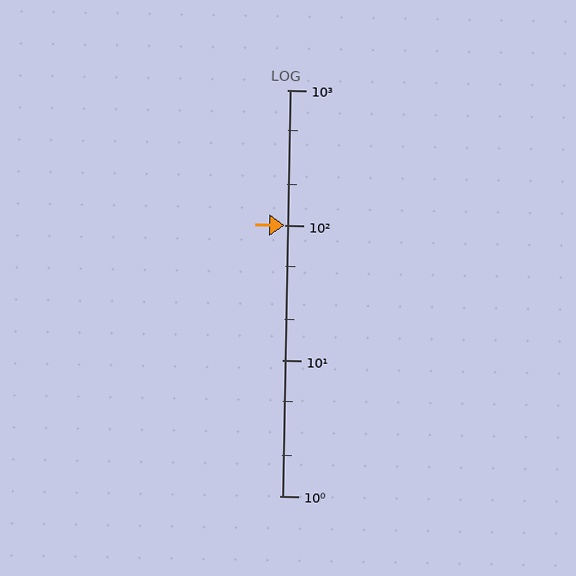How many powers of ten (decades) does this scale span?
The scale spans 3 decades, from 1 to 1000.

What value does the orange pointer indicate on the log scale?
The pointer indicates approximately 100.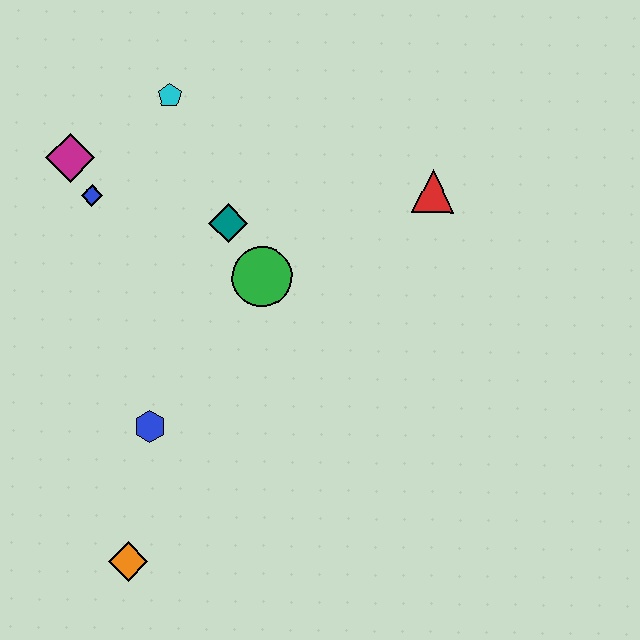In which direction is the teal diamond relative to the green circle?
The teal diamond is above the green circle.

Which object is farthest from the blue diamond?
The orange diamond is farthest from the blue diamond.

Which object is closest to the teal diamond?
The green circle is closest to the teal diamond.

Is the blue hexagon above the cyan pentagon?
No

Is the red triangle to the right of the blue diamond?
Yes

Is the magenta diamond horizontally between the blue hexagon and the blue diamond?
No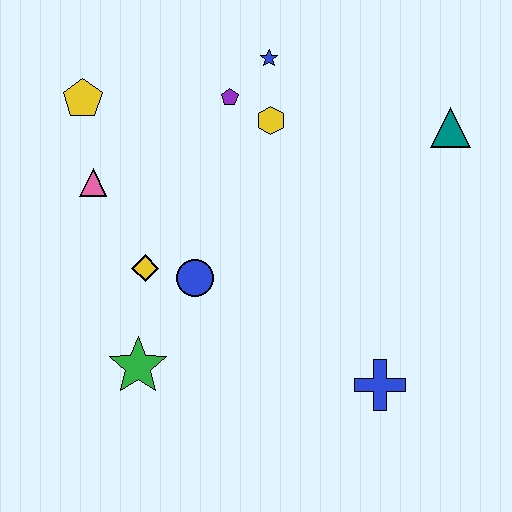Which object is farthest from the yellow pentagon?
The blue cross is farthest from the yellow pentagon.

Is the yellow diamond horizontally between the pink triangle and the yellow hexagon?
Yes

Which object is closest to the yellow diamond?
The blue circle is closest to the yellow diamond.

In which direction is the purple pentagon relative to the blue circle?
The purple pentagon is above the blue circle.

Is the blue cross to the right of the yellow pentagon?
Yes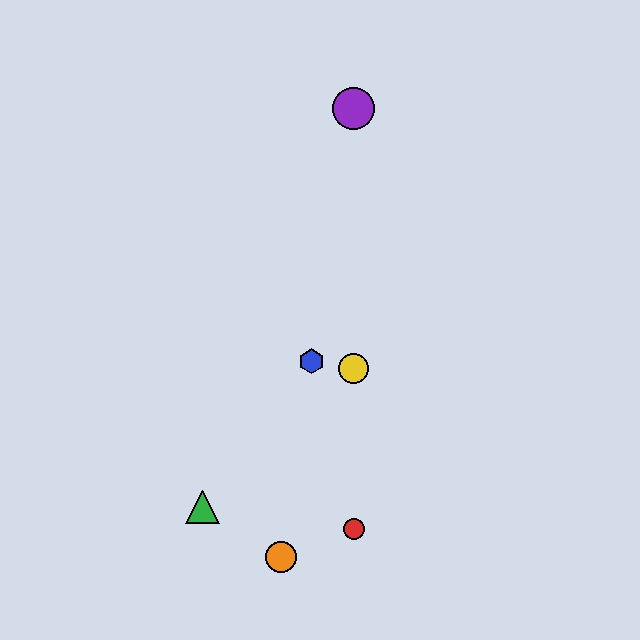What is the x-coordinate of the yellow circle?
The yellow circle is at x≈354.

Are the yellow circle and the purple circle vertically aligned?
Yes, both are at x≈354.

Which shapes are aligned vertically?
The red circle, the yellow circle, the purple circle are aligned vertically.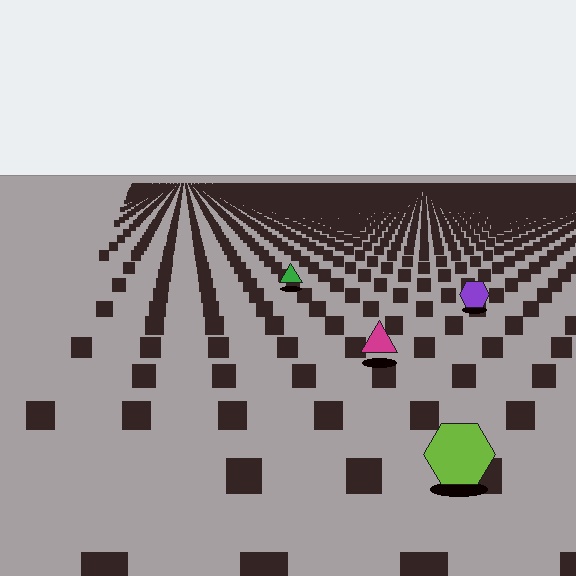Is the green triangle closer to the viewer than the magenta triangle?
No. The magenta triangle is closer — you can tell from the texture gradient: the ground texture is coarser near it.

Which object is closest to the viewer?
The lime hexagon is closest. The texture marks near it are larger and more spread out.